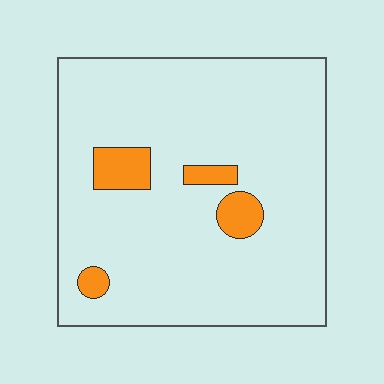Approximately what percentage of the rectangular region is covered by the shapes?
Approximately 10%.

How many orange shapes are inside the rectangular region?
4.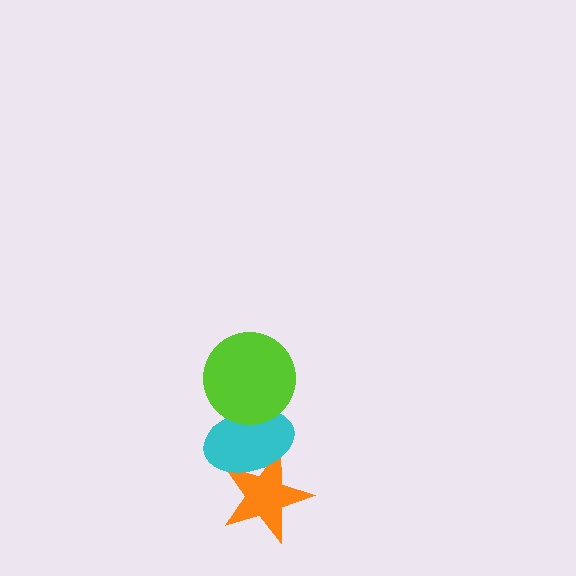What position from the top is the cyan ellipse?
The cyan ellipse is 2nd from the top.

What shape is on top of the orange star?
The cyan ellipse is on top of the orange star.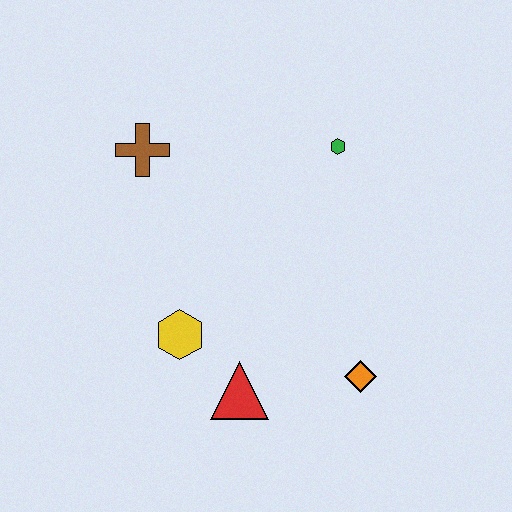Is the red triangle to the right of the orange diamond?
No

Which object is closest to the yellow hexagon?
The red triangle is closest to the yellow hexagon.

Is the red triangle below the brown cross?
Yes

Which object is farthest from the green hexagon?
The red triangle is farthest from the green hexagon.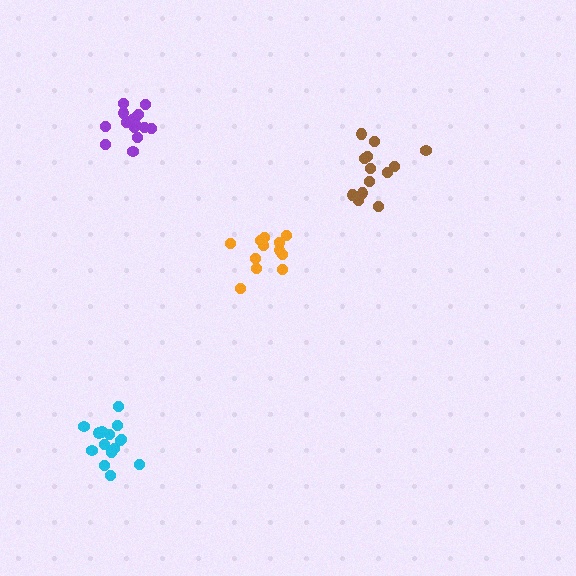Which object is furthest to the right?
The brown cluster is rightmost.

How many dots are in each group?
Group 1: 15 dots, Group 2: 13 dots, Group 3: 13 dots, Group 4: 15 dots (56 total).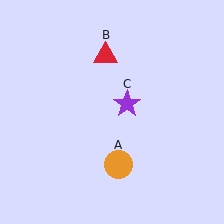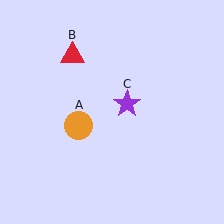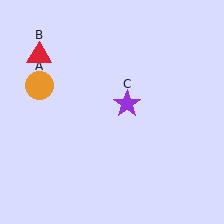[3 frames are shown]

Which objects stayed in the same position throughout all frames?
Purple star (object C) remained stationary.